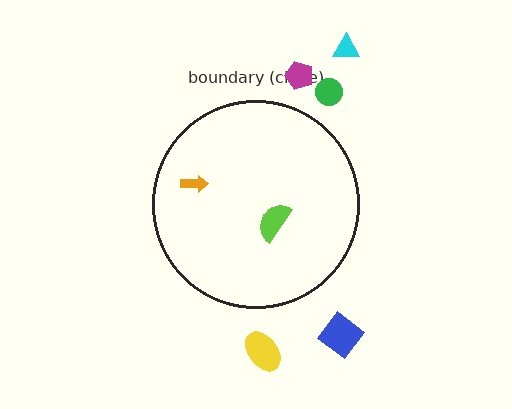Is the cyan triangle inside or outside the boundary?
Outside.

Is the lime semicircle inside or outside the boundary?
Inside.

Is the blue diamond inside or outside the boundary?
Outside.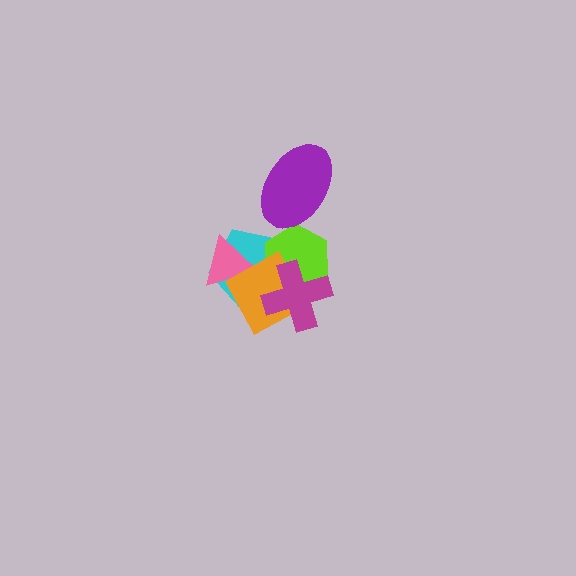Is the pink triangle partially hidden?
Yes, it is partially covered by another shape.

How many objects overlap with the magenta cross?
3 objects overlap with the magenta cross.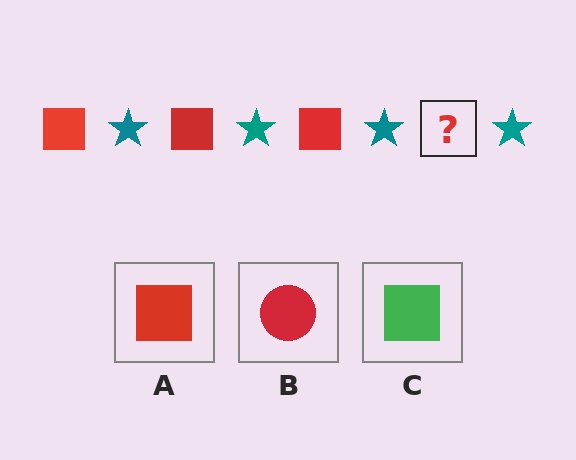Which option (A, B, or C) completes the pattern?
A.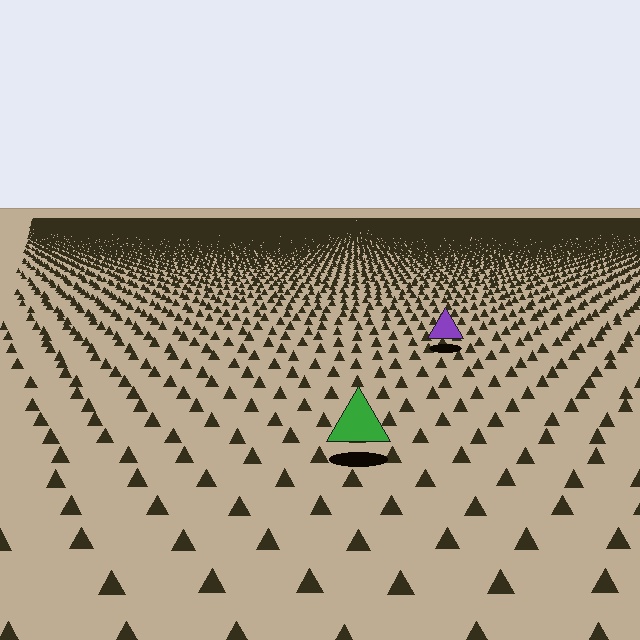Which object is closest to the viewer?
The green triangle is closest. The texture marks near it are larger and more spread out.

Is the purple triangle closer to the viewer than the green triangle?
No. The green triangle is closer — you can tell from the texture gradient: the ground texture is coarser near it.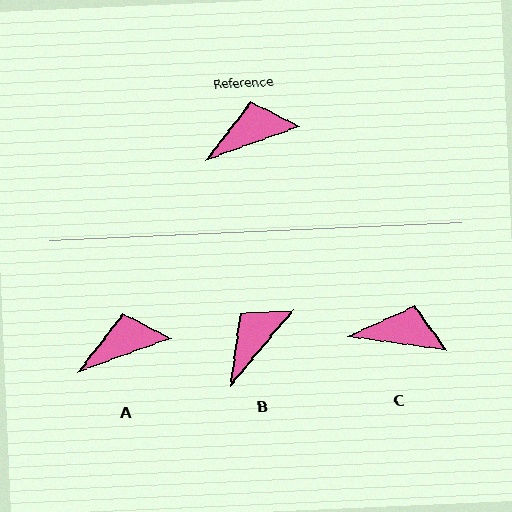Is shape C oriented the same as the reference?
No, it is off by about 27 degrees.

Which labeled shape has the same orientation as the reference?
A.